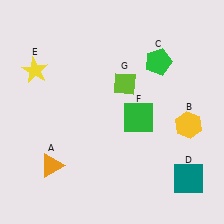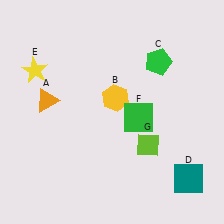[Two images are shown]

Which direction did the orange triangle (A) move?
The orange triangle (A) moved up.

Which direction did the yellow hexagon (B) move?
The yellow hexagon (B) moved left.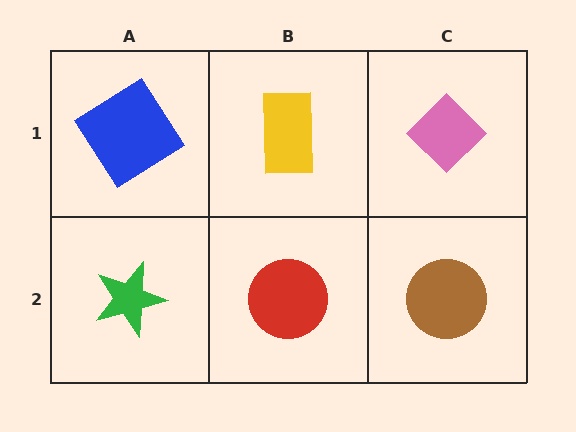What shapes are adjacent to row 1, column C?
A brown circle (row 2, column C), a yellow rectangle (row 1, column B).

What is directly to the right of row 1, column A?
A yellow rectangle.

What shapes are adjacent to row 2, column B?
A yellow rectangle (row 1, column B), a green star (row 2, column A), a brown circle (row 2, column C).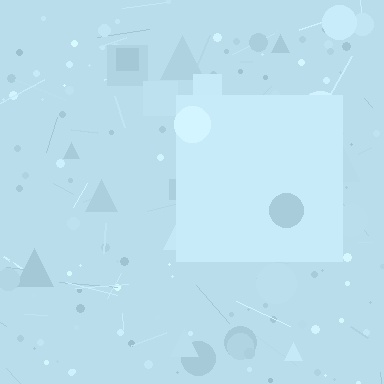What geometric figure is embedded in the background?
A square is embedded in the background.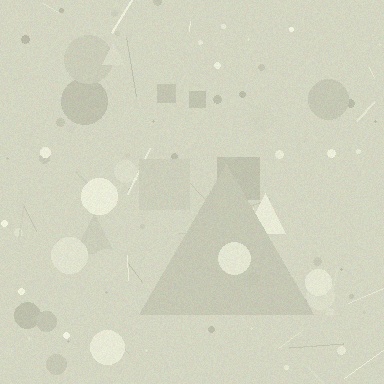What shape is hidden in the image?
A triangle is hidden in the image.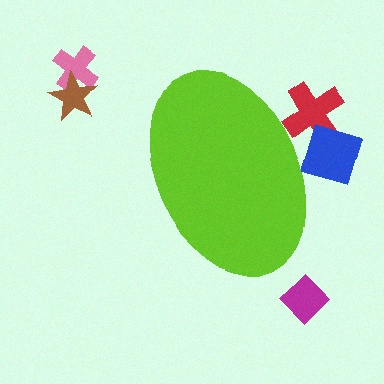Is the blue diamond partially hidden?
Yes, the blue diamond is partially hidden behind the lime ellipse.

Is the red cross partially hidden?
Yes, the red cross is partially hidden behind the lime ellipse.